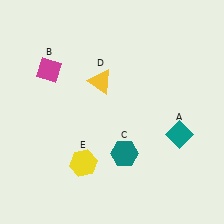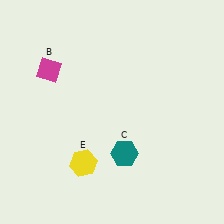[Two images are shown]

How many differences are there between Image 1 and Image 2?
There are 2 differences between the two images.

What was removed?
The teal diamond (A), the yellow triangle (D) were removed in Image 2.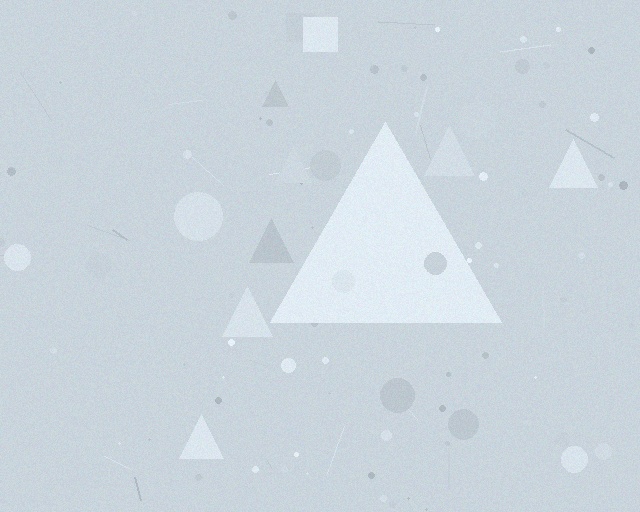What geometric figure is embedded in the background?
A triangle is embedded in the background.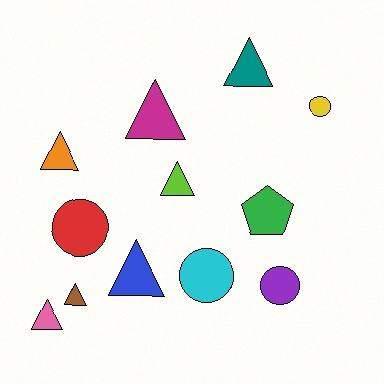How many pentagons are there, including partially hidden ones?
There is 1 pentagon.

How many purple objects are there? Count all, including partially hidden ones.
There is 1 purple object.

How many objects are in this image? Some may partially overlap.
There are 12 objects.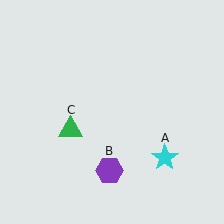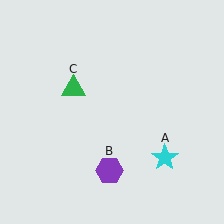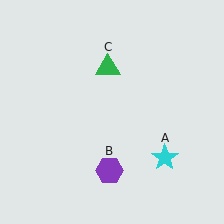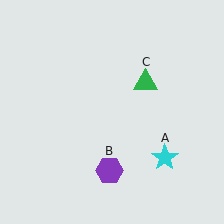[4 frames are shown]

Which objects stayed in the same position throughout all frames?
Cyan star (object A) and purple hexagon (object B) remained stationary.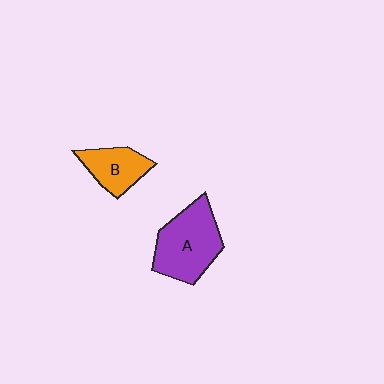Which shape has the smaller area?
Shape B (orange).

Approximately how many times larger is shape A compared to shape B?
Approximately 1.7 times.